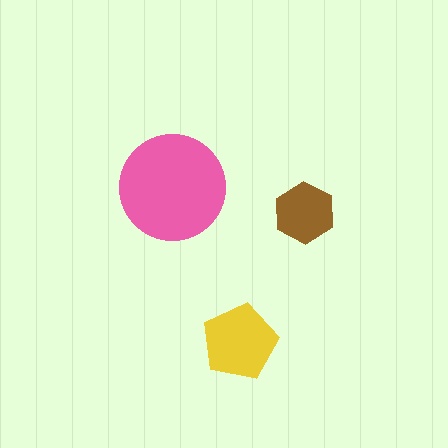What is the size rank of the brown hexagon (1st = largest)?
3rd.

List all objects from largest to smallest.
The pink circle, the yellow pentagon, the brown hexagon.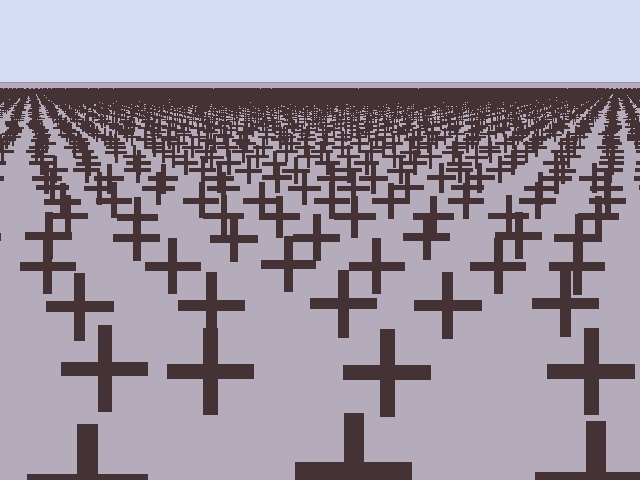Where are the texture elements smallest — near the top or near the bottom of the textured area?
Near the top.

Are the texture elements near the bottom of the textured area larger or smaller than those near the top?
Larger. Near the bottom, elements are closer to the viewer and appear at a bigger on-screen size.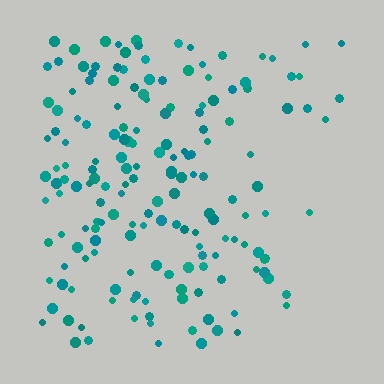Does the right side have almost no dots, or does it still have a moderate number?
Still a moderate number, just noticeably fewer than the left.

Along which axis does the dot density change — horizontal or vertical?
Horizontal.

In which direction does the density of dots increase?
From right to left, with the left side densest.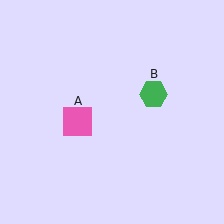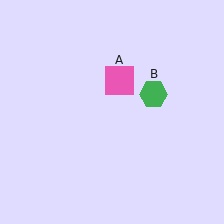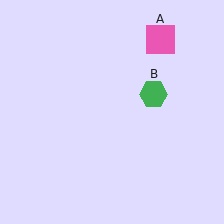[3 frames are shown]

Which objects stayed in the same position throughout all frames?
Green hexagon (object B) remained stationary.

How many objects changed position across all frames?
1 object changed position: pink square (object A).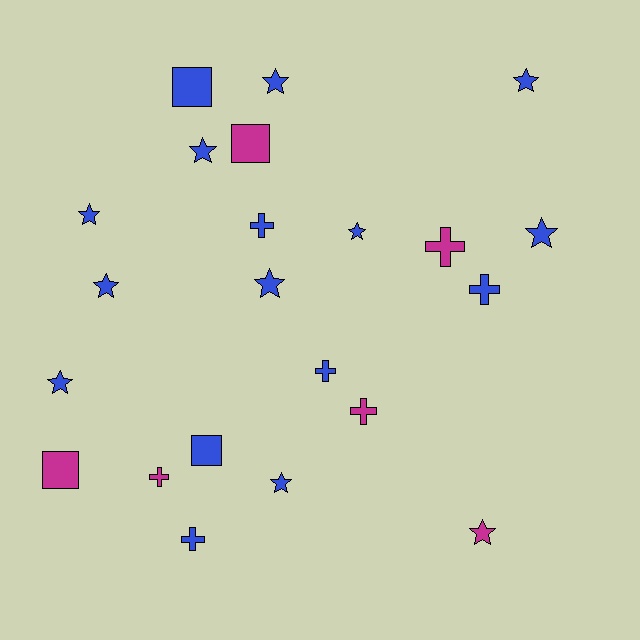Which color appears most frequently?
Blue, with 16 objects.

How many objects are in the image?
There are 22 objects.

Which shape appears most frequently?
Star, with 11 objects.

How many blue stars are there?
There are 10 blue stars.